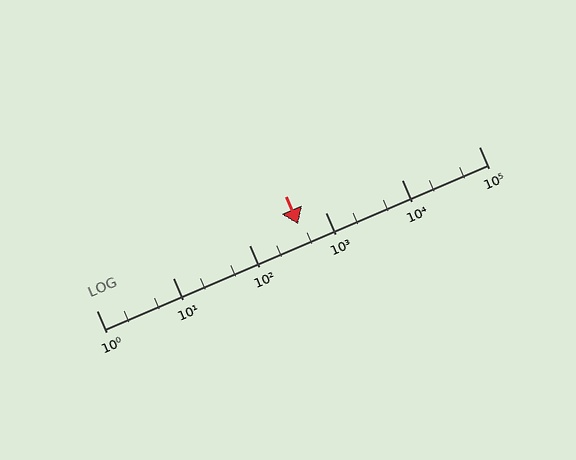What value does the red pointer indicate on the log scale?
The pointer indicates approximately 430.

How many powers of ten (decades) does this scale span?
The scale spans 5 decades, from 1 to 100000.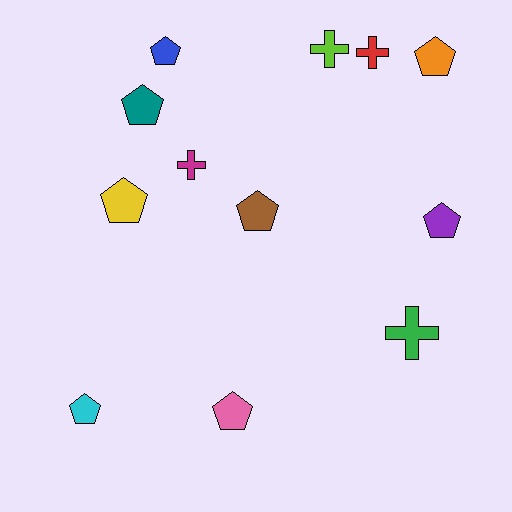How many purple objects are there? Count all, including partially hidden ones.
There is 1 purple object.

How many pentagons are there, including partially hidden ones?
There are 8 pentagons.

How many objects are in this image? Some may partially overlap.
There are 12 objects.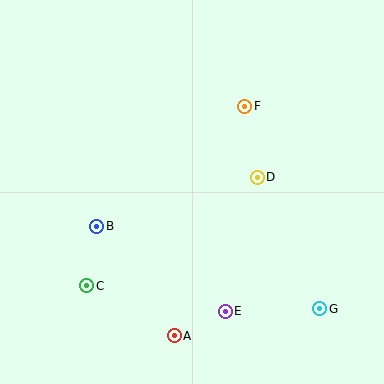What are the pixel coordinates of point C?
Point C is at (87, 286).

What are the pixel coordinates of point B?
Point B is at (97, 226).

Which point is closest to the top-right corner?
Point F is closest to the top-right corner.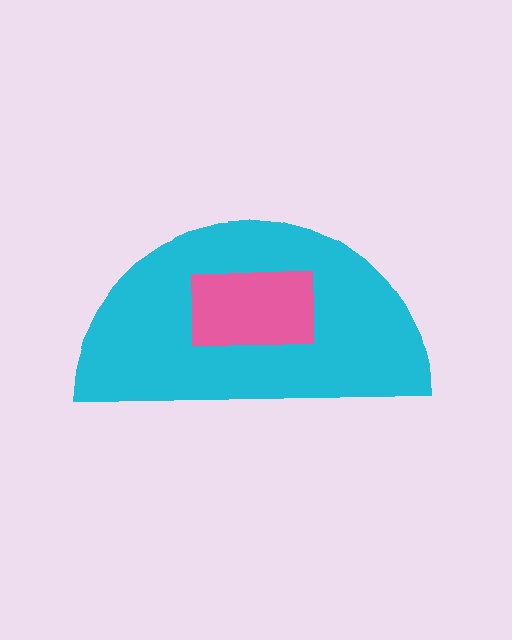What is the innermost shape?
The pink rectangle.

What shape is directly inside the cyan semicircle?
The pink rectangle.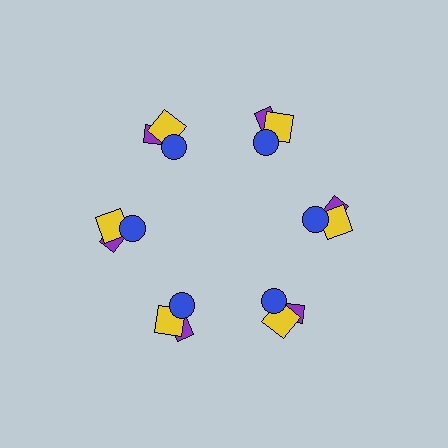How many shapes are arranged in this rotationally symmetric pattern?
There are 18 shapes, arranged in 6 groups of 3.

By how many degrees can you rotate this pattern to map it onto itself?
The pattern maps onto itself every 60 degrees of rotation.